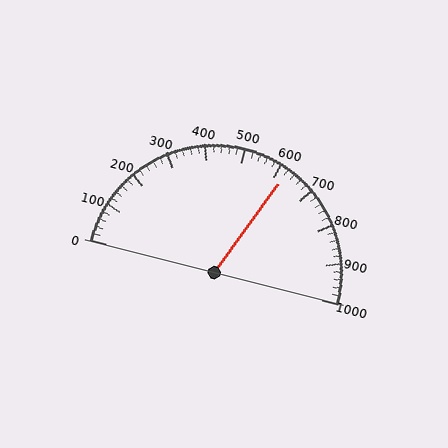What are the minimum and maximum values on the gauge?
The gauge ranges from 0 to 1000.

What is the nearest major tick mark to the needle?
The nearest major tick mark is 600.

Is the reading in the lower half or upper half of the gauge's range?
The reading is in the upper half of the range (0 to 1000).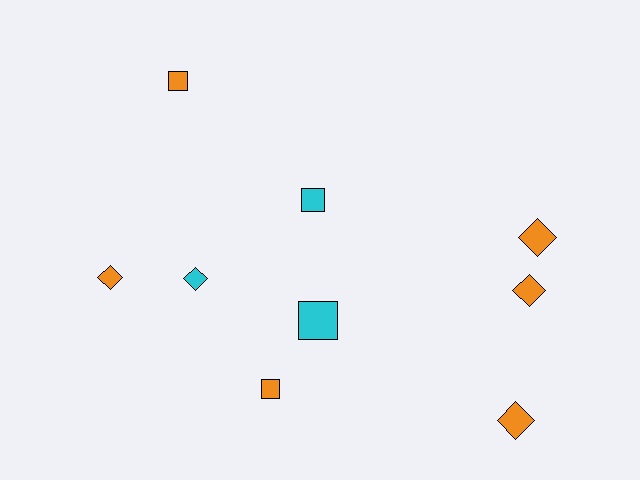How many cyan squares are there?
There are 2 cyan squares.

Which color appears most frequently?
Orange, with 6 objects.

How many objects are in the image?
There are 9 objects.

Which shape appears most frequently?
Diamond, with 5 objects.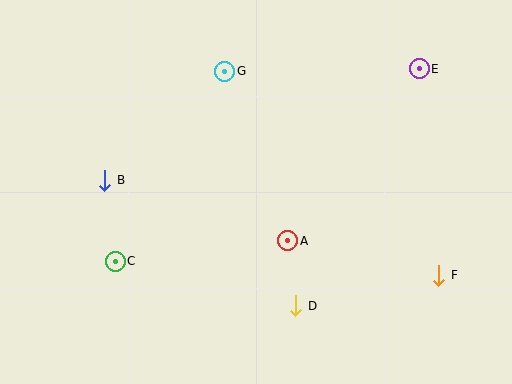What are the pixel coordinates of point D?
Point D is at (296, 306).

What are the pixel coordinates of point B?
Point B is at (105, 180).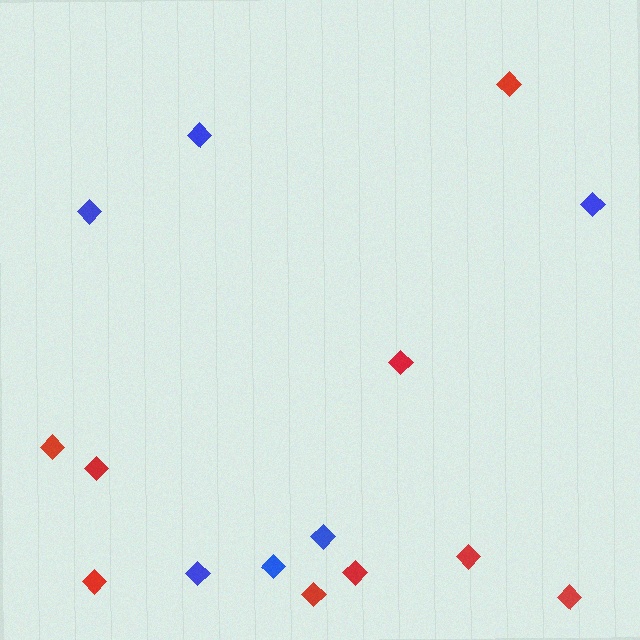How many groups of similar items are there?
There are 2 groups: one group of blue diamonds (6) and one group of red diamonds (9).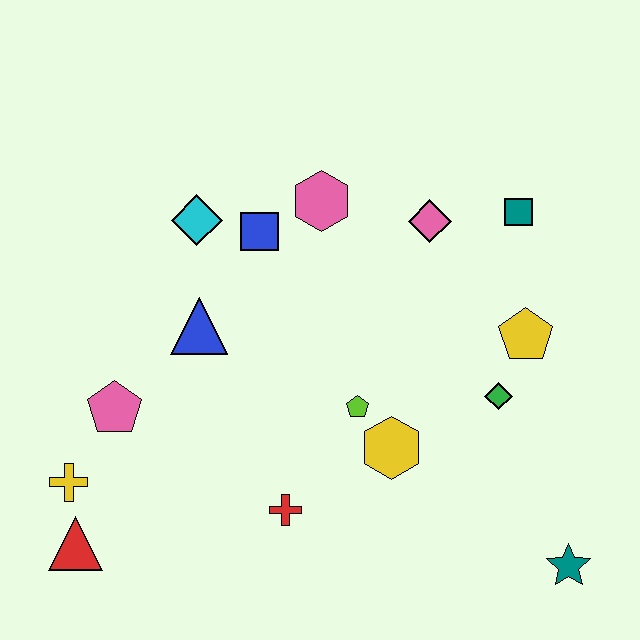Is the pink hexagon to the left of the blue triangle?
No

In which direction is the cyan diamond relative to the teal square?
The cyan diamond is to the left of the teal square.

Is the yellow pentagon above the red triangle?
Yes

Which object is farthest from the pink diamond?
The red triangle is farthest from the pink diamond.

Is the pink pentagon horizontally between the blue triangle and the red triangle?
Yes